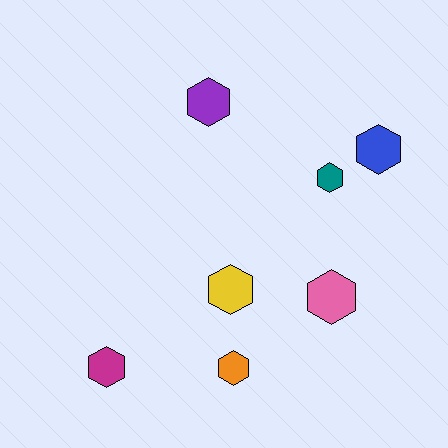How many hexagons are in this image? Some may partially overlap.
There are 7 hexagons.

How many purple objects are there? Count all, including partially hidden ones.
There is 1 purple object.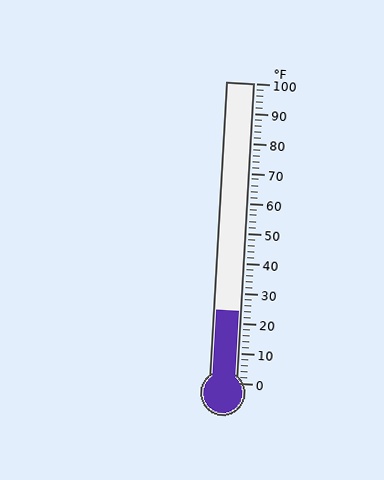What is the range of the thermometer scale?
The thermometer scale ranges from 0°F to 100°F.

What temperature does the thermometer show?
The thermometer shows approximately 24°F.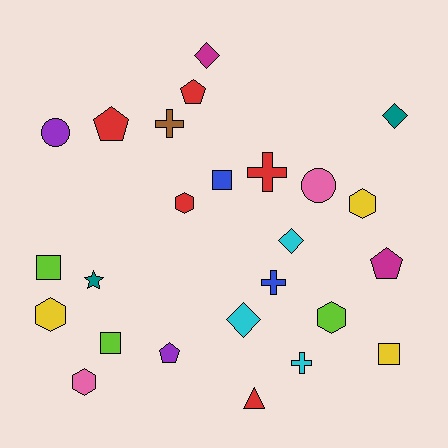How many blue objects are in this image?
There are 2 blue objects.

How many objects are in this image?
There are 25 objects.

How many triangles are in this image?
There is 1 triangle.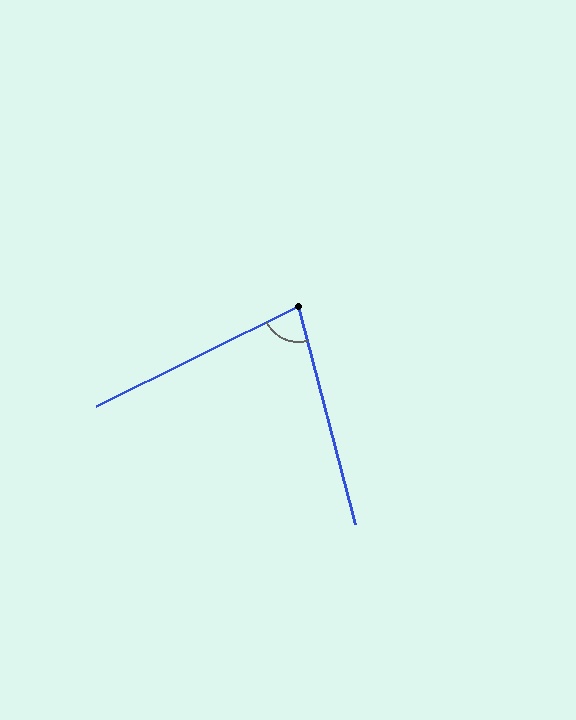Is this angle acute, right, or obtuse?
It is acute.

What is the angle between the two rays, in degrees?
Approximately 78 degrees.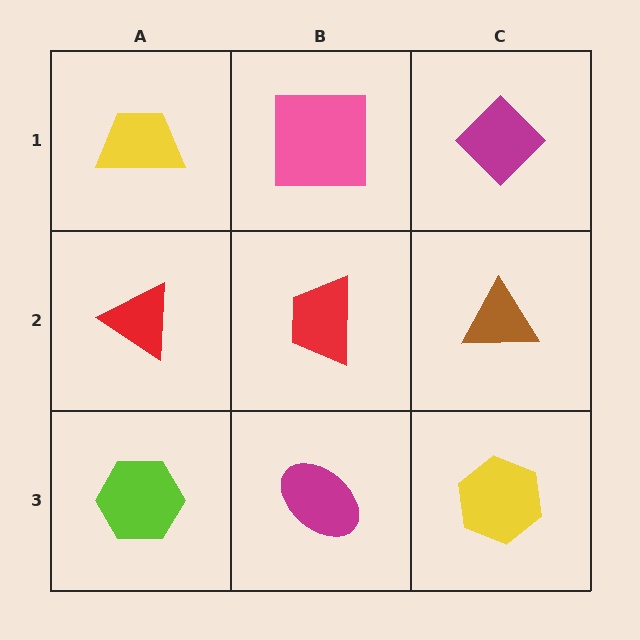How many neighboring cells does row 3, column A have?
2.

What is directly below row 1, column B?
A red trapezoid.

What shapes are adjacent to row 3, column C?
A brown triangle (row 2, column C), a magenta ellipse (row 3, column B).